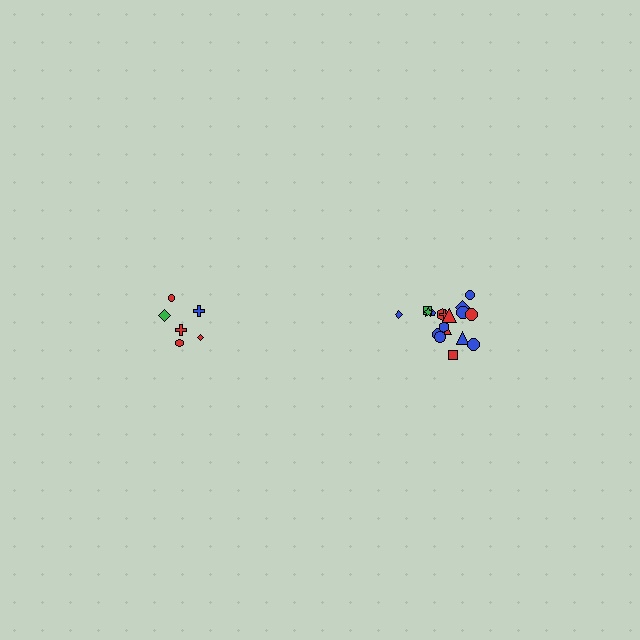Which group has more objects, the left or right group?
The right group.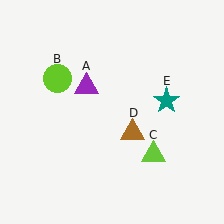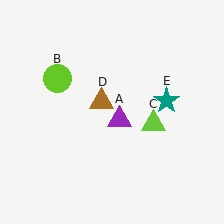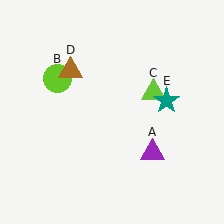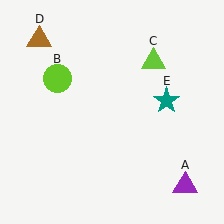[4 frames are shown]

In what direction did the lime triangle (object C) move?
The lime triangle (object C) moved up.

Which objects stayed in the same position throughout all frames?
Lime circle (object B) and teal star (object E) remained stationary.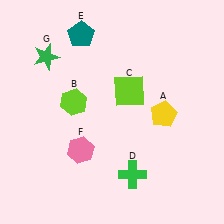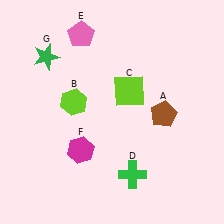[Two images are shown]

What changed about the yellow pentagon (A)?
In Image 1, A is yellow. In Image 2, it changed to brown.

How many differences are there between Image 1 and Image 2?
There are 3 differences between the two images.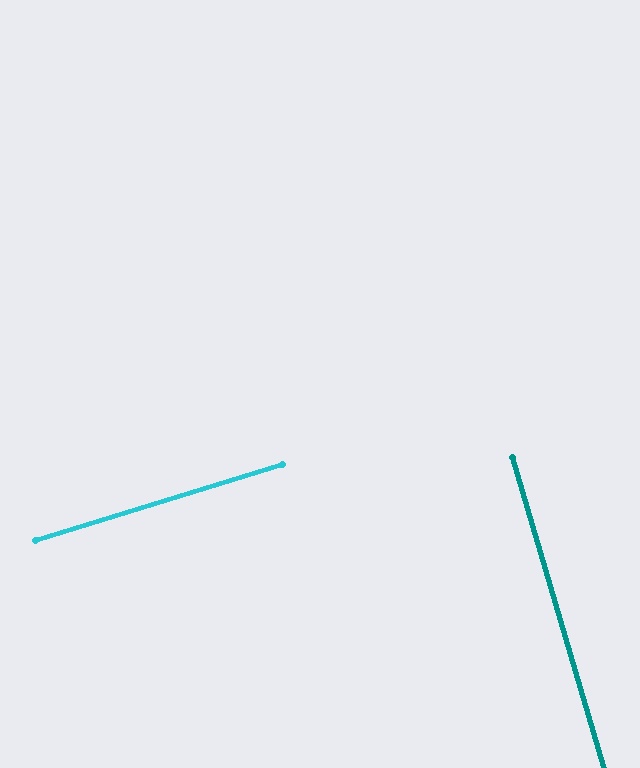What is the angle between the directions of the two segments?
Approximately 89 degrees.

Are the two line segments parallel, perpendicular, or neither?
Perpendicular — they meet at approximately 89°.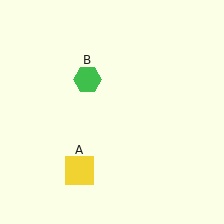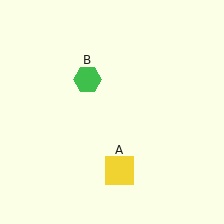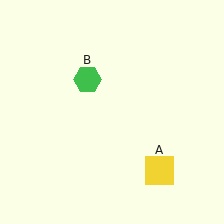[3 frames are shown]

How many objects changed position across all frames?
1 object changed position: yellow square (object A).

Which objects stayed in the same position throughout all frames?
Green hexagon (object B) remained stationary.